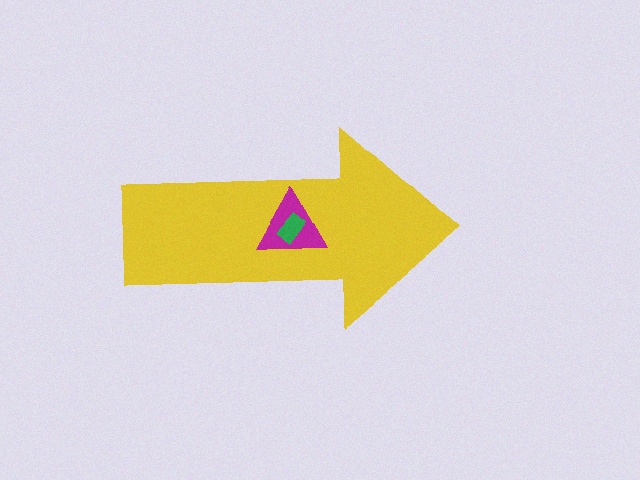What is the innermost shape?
The green rectangle.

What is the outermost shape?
The yellow arrow.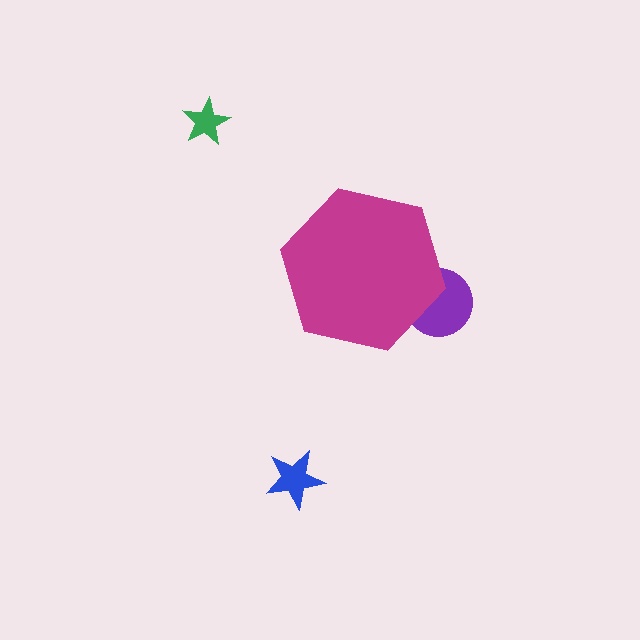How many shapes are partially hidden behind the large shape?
1 shape is partially hidden.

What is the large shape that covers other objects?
A magenta hexagon.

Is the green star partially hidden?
No, the green star is fully visible.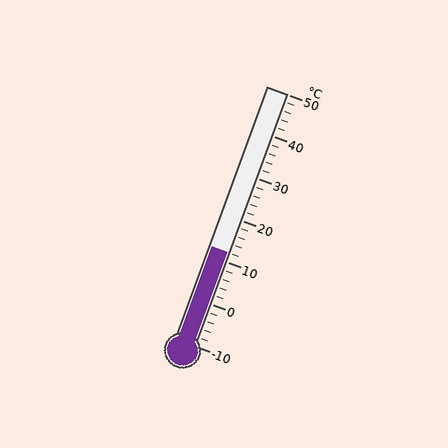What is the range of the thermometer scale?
The thermometer scale ranges from -10°C to 50°C.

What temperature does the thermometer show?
The thermometer shows approximately 12°C.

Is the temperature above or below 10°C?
The temperature is above 10°C.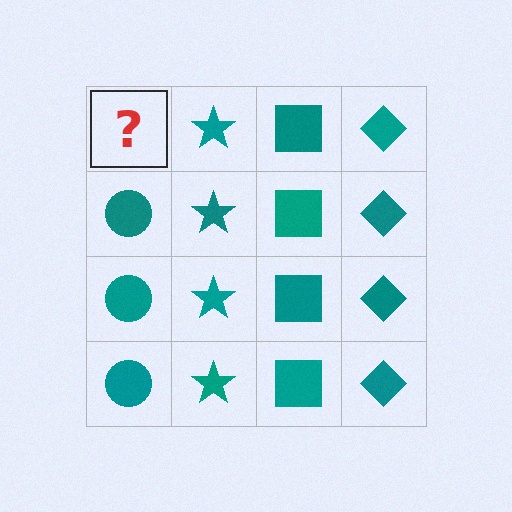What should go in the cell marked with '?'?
The missing cell should contain a teal circle.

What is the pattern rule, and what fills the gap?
The rule is that each column has a consistent shape. The gap should be filled with a teal circle.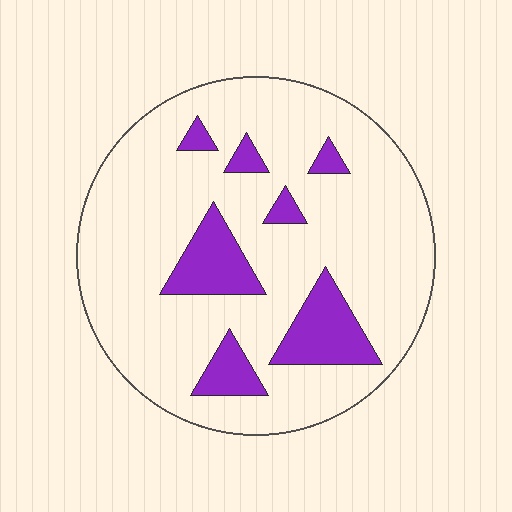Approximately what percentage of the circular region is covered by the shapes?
Approximately 15%.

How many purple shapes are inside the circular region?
7.